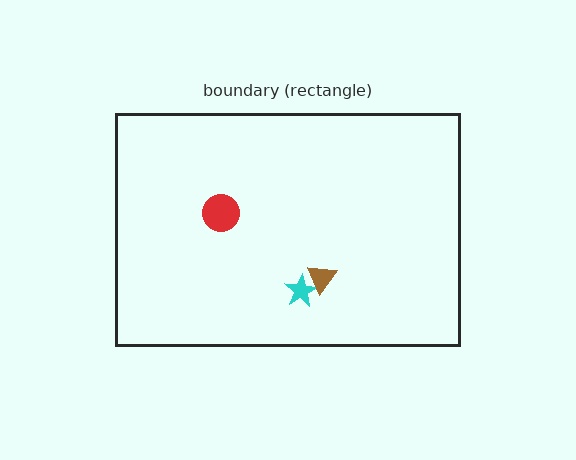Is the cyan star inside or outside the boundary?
Inside.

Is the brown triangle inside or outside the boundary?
Inside.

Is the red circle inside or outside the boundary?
Inside.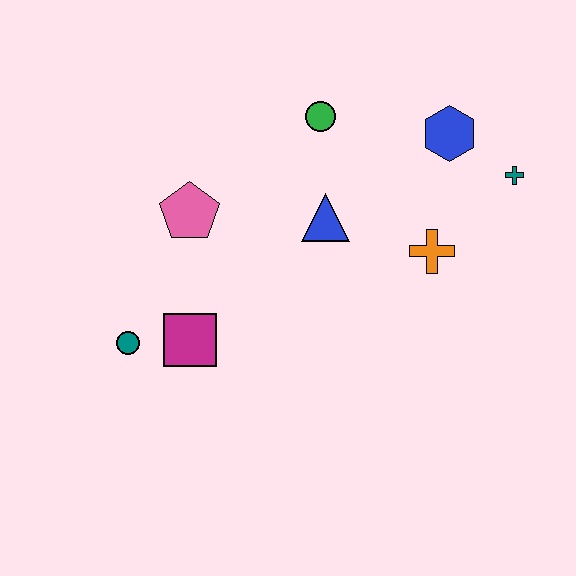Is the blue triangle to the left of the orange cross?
Yes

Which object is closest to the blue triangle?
The green circle is closest to the blue triangle.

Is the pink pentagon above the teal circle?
Yes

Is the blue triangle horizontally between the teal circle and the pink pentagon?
No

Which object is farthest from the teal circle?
The teal cross is farthest from the teal circle.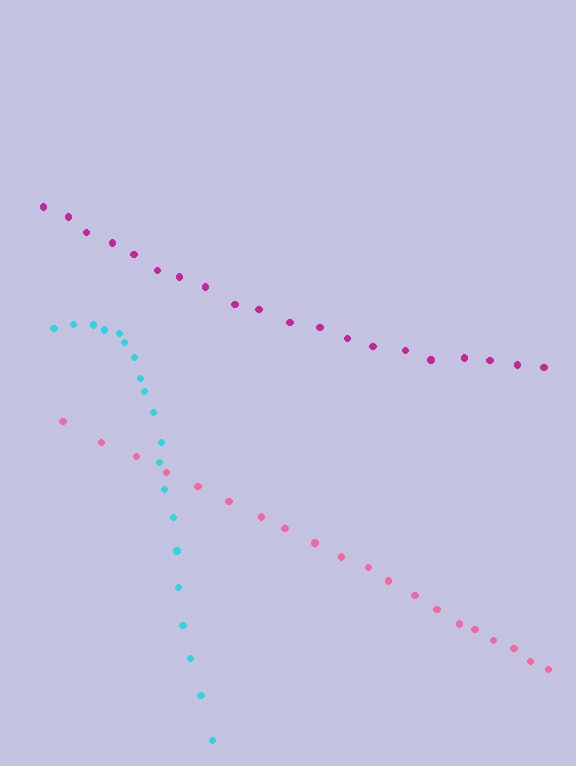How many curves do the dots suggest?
There are 3 distinct paths.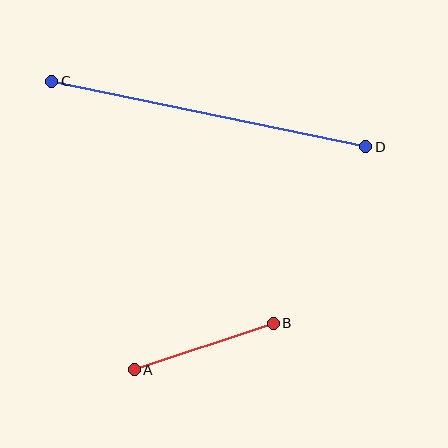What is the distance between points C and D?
The distance is approximately 321 pixels.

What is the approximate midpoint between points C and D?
The midpoint is at approximately (209, 114) pixels.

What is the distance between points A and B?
The distance is approximately 147 pixels.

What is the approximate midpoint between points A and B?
The midpoint is at approximately (204, 347) pixels.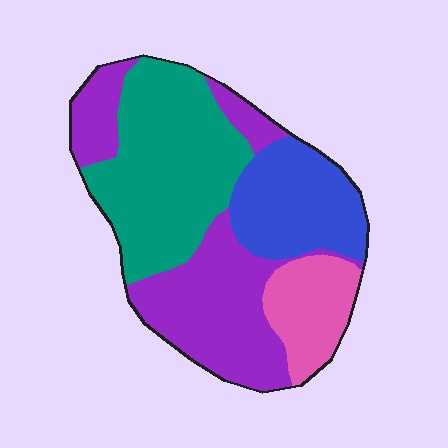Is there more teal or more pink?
Teal.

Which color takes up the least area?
Pink, at roughly 15%.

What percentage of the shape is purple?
Purple takes up between a third and a half of the shape.